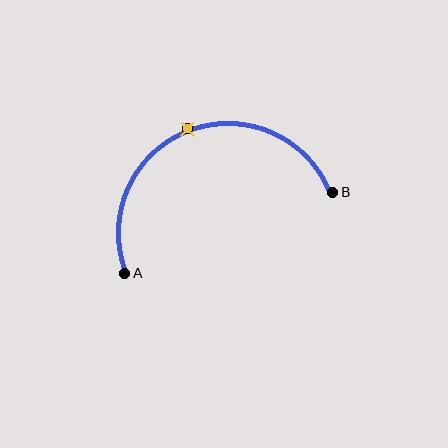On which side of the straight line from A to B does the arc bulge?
The arc bulges above the straight line connecting A and B.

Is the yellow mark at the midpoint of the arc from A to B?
Yes. The yellow mark lies on the arc at equal arc-length from both A and B — it is the arc midpoint.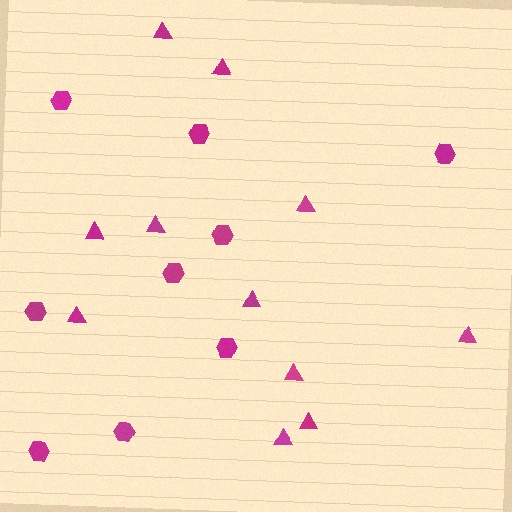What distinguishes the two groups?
There are 2 groups: one group of triangles (11) and one group of hexagons (9).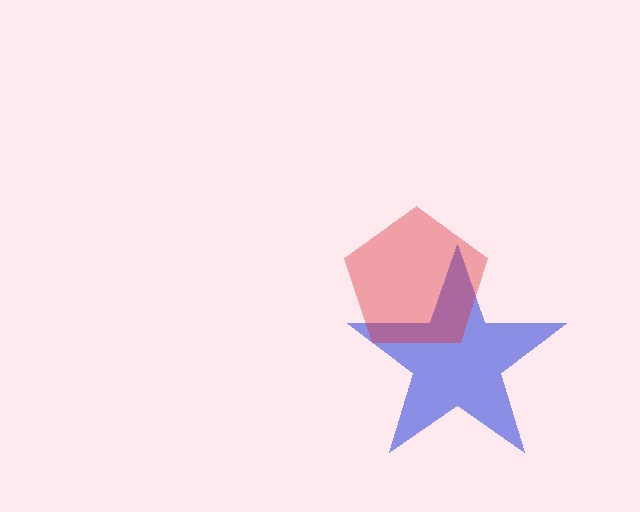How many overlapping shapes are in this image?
There are 2 overlapping shapes in the image.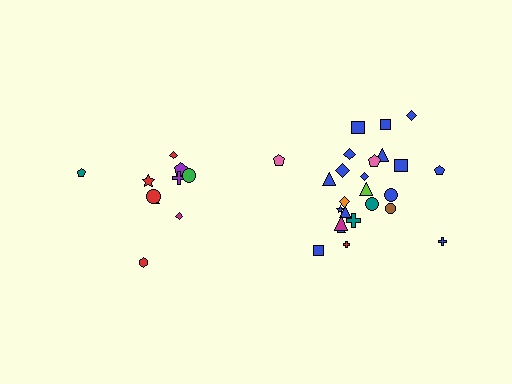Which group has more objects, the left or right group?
The right group.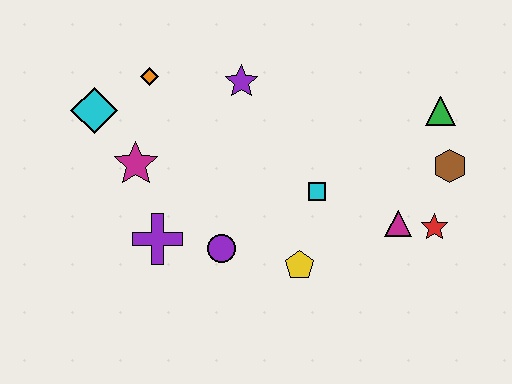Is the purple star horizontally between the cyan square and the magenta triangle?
No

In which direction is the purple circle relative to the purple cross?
The purple circle is to the right of the purple cross.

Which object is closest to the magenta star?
The cyan diamond is closest to the magenta star.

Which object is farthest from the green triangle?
The cyan diamond is farthest from the green triangle.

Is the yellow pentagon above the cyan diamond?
No